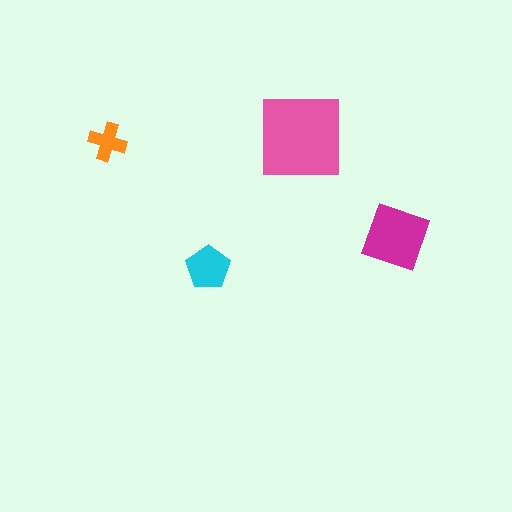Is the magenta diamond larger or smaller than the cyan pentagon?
Larger.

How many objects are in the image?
There are 4 objects in the image.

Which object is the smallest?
The orange cross.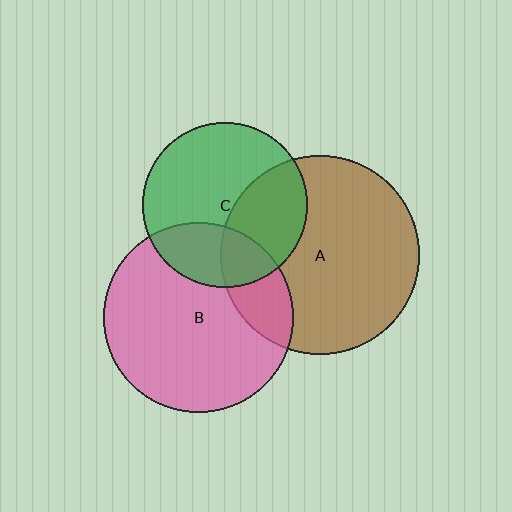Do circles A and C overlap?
Yes.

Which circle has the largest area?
Circle A (brown).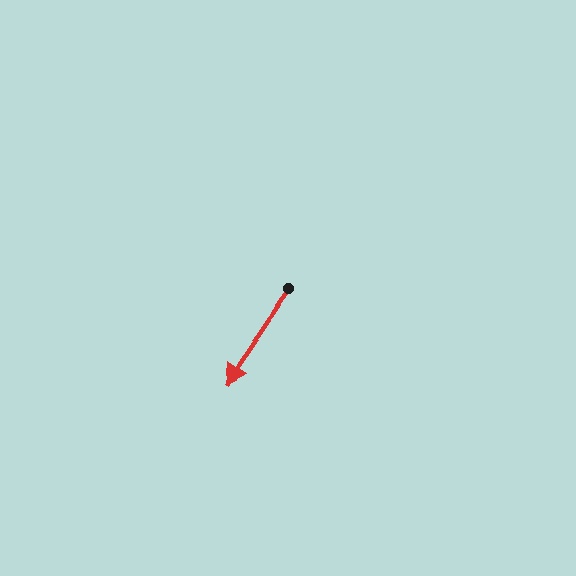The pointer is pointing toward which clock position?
Roughly 7 o'clock.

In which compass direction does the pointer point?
Southwest.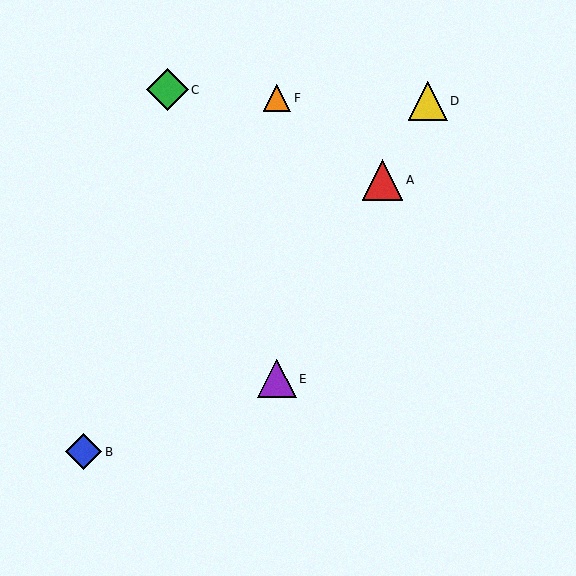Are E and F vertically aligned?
Yes, both are at x≈277.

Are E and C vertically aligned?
No, E is at x≈277 and C is at x≈167.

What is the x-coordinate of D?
Object D is at x≈428.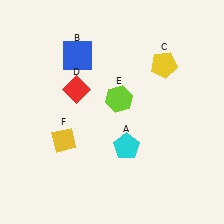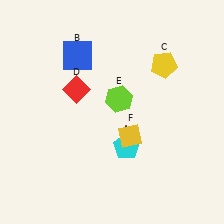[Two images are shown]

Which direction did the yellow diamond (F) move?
The yellow diamond (F) moved right.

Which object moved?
The yellow diamond (F) moved right.